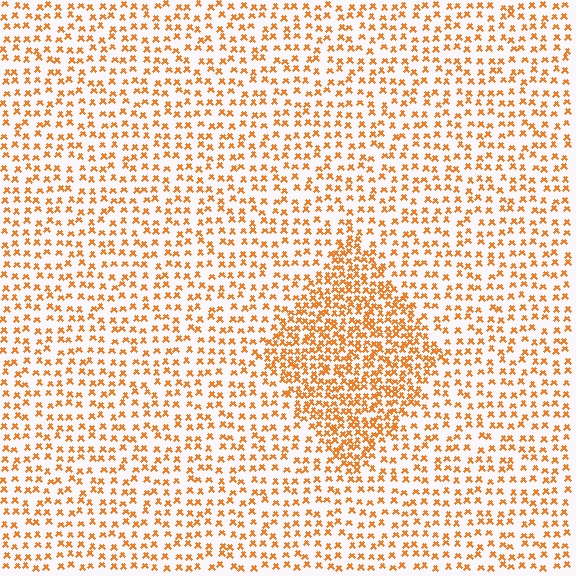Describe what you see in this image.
The image contains small orange elements arranged at two different densities. A diamond-shaped region is visible where the elements are more densely packed than the surrounding area.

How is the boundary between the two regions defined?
The boundary is defined by a change in element density (approximately 2.0x ratio). All elements are the same color, size, and shape.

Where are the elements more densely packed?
The elements are more densely packed inside the diamond boundary.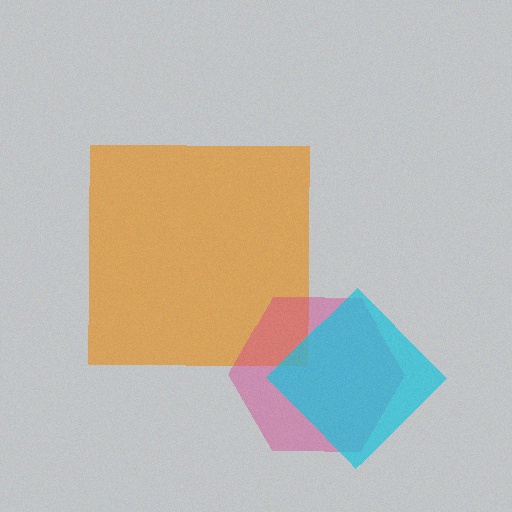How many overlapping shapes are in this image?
There are 3 overlapping shapes in the image.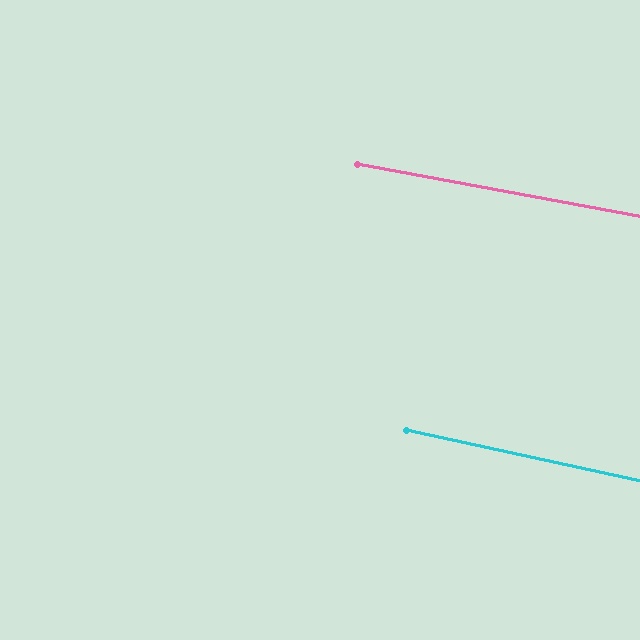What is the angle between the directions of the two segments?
Approximately 2 degrees.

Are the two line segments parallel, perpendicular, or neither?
Parallel — their directions differ by only 1.8°.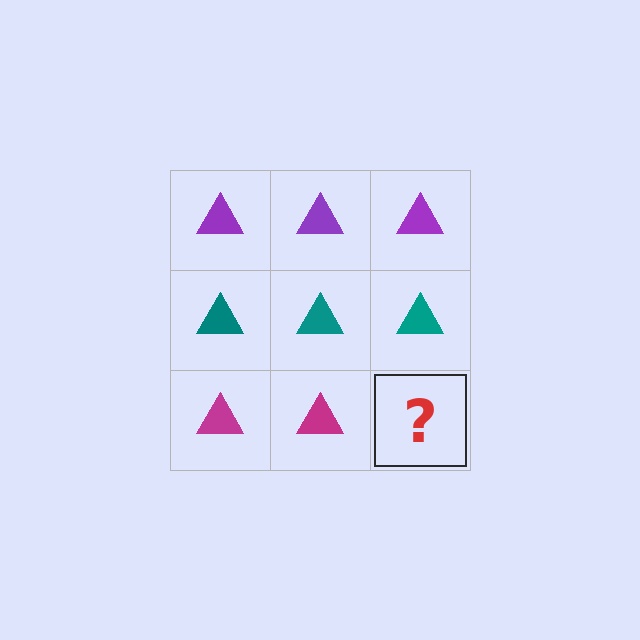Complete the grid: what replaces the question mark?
The question mark should be replaced with a magenta triangle.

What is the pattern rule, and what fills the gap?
The rule is that each row has a consistent color. The gap should be filled with a magenta triangle.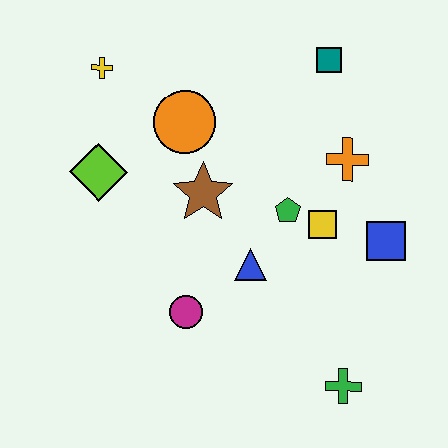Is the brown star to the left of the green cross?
Yes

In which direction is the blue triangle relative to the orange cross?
The blue triangle is below the orange cross.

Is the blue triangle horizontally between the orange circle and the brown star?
No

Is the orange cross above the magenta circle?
Yes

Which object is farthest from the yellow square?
The yellow cross is farthest from the yellow square.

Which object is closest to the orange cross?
The yellow square is closest to the orange cross.